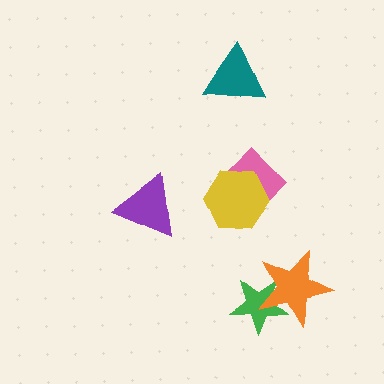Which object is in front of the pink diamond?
The yellow hexagon is in front of the pink diamond.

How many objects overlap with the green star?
1 object overlaps with the green star.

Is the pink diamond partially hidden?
Yes, it is partially covered by another shape.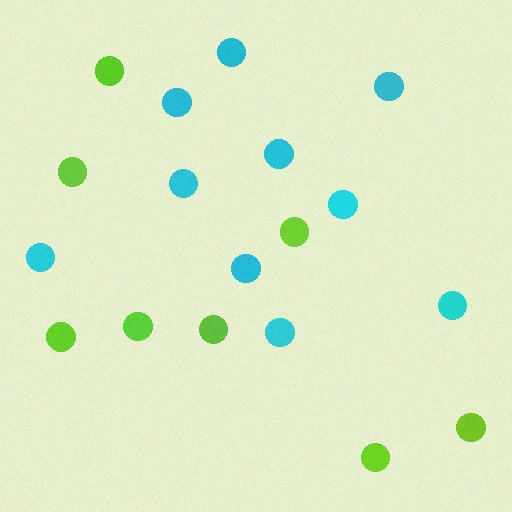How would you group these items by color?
There are 2 groups: one group of cyan circles (10) and one group of lime circles (8).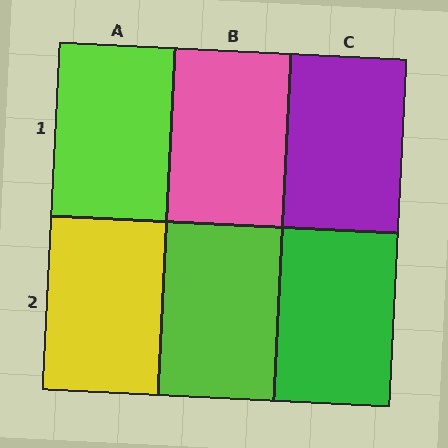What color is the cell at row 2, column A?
Yellow.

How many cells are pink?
1 cell is pink.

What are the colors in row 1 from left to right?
Lime, pink, purple.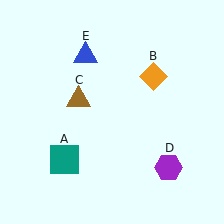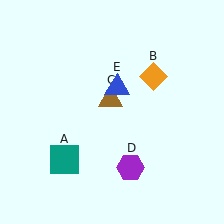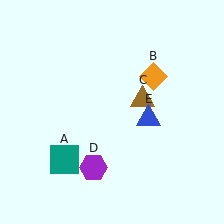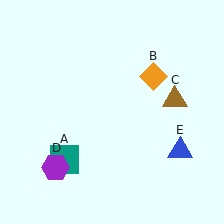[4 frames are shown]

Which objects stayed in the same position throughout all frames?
Teal square (object A) and orange diamond (object B) remained stationary.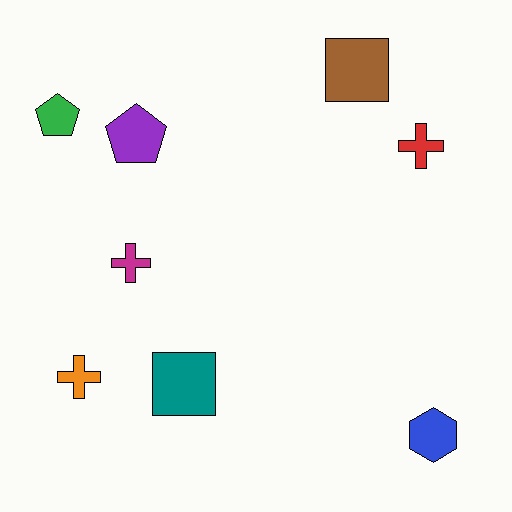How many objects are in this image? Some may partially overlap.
There are 8 objects.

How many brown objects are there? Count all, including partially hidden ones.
There is 1 brown object.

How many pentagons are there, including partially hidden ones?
There are 2 pentagons.